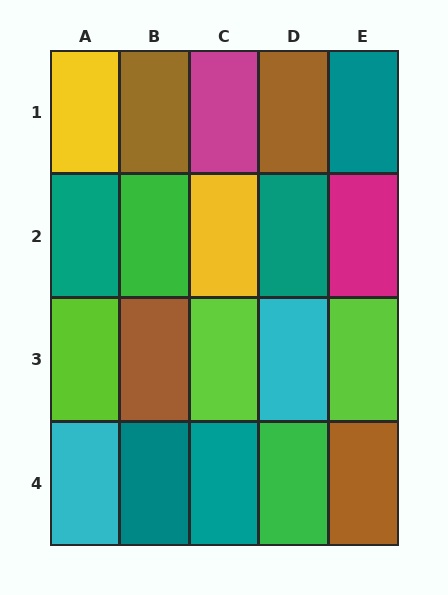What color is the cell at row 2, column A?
Teal.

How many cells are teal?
5 cells are teal.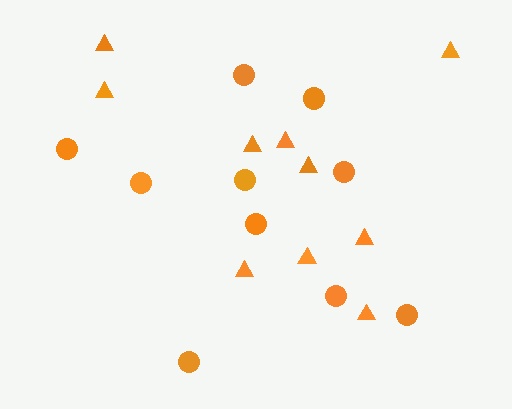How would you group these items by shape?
There are 2 groups: one group of circles (10) and one group of triangles (10).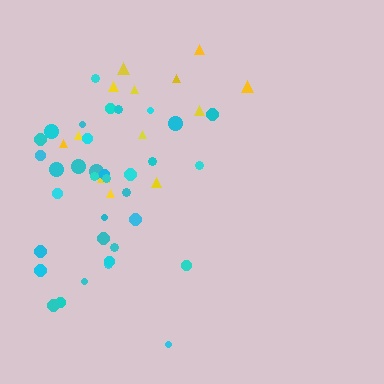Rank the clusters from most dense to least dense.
cyan, yellow.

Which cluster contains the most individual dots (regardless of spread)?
Cyan (35).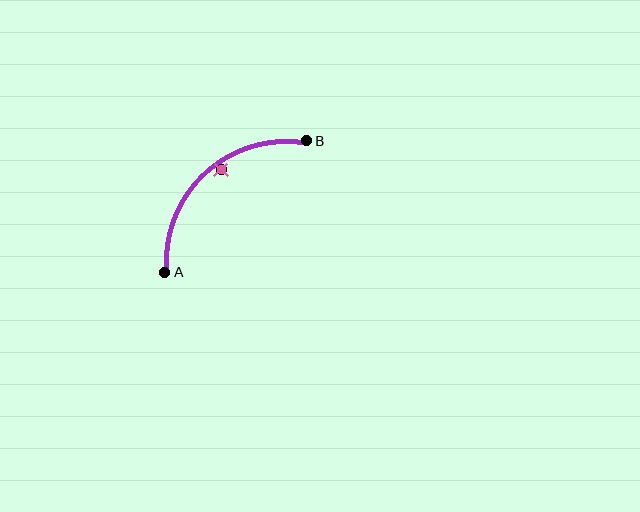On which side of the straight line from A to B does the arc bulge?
The arc bulges above and to the left of the straight line connecting A and B.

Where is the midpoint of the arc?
The arc midpoint is the point on the curve farthest from the straight line joining A and B. It sits above and to the left of that line.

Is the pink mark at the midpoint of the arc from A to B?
No — the pink mark does not lie on the arc at all. It sits slightly inside the curve.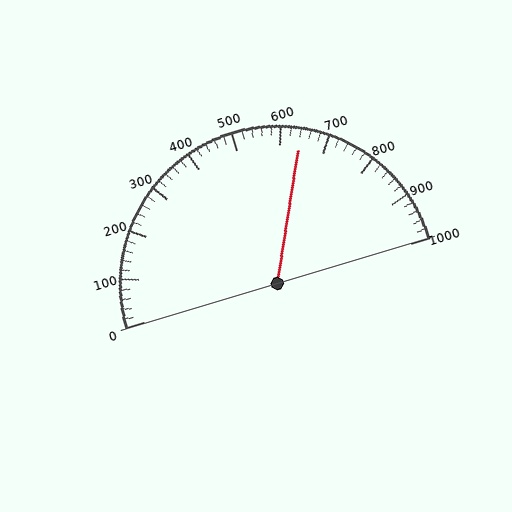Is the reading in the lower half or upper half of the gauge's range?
The reading is in the upper half of the range (0 to 1000).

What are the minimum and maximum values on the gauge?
The gauge ranges from 0 to 1000.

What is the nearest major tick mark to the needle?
The nearest major tick mark is 600.